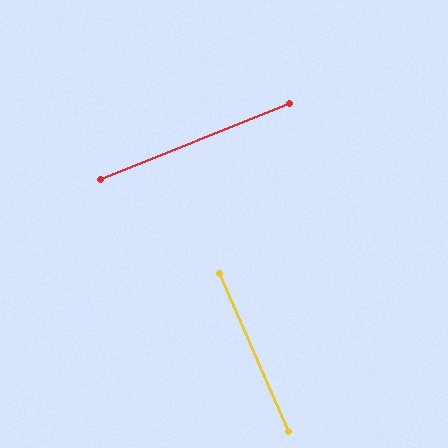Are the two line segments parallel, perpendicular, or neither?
Perpendicular — they meet at approximately 88°.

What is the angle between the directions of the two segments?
Approximately 88 degrees.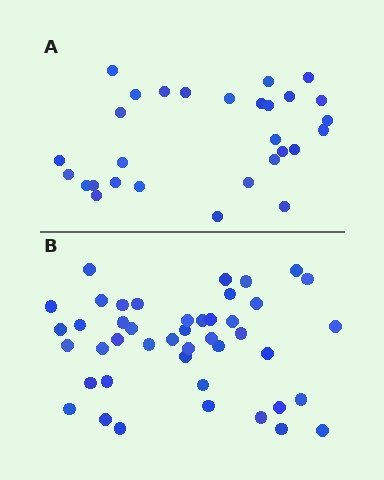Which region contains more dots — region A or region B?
Region B (the bottom region) has more dots.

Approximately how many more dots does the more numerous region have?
Region B has approximately 15 more dots than region A.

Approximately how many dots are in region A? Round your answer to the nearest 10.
About 30 dots. (The exact count is 29, which rounds to 30.)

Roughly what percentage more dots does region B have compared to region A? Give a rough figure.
About 50% more.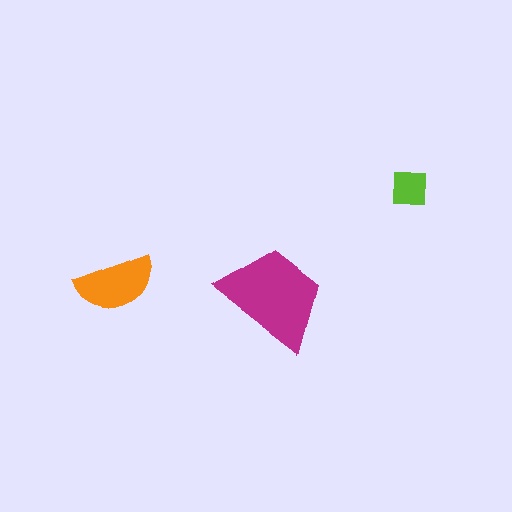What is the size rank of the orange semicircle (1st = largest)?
2nd.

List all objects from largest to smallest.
The magenta trapezoid, the orange semicircle, the lime square.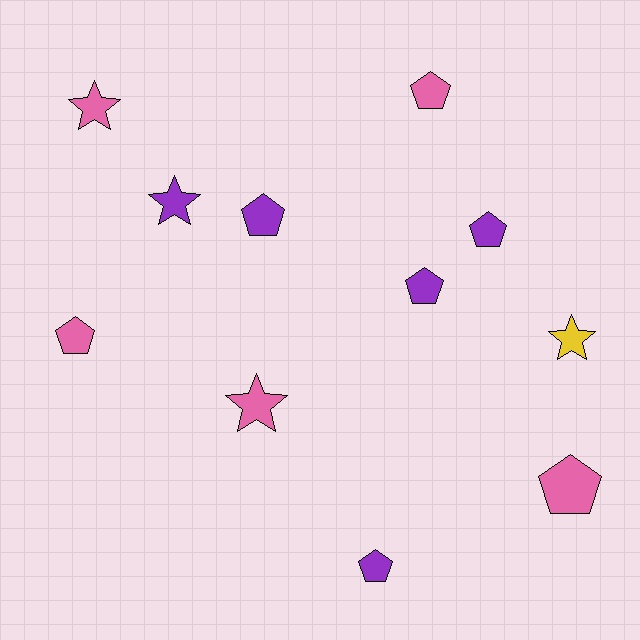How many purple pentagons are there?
There are 4 purple pentagons.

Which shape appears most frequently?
Pentagon, with 7 objects.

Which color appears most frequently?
Purple, with 5 objects.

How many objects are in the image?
There are 11 objects.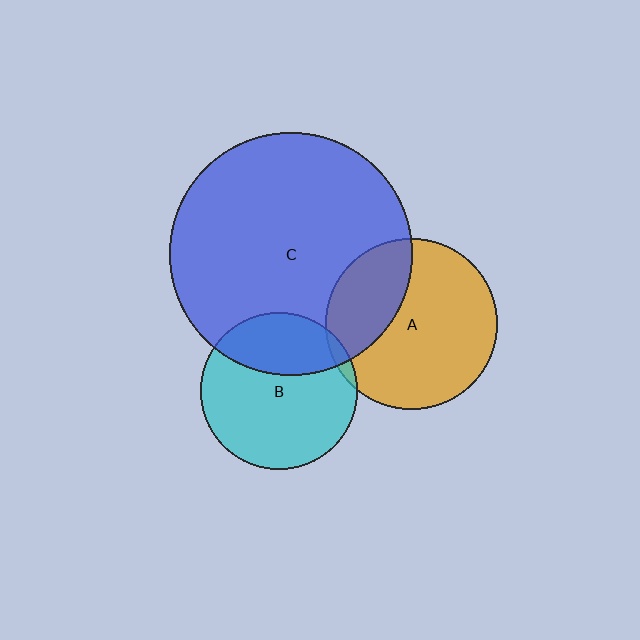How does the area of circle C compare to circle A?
Approximately 2.0 times.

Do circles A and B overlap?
Yes.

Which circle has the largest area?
Circle C (blue).